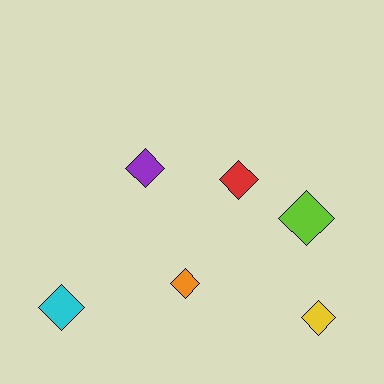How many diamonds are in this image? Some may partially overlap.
There are 6 diamonds.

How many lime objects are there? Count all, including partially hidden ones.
There is 1 lime object.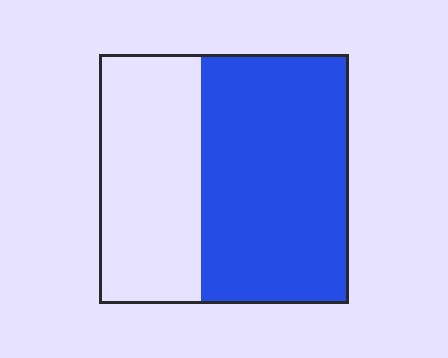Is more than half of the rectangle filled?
Yes.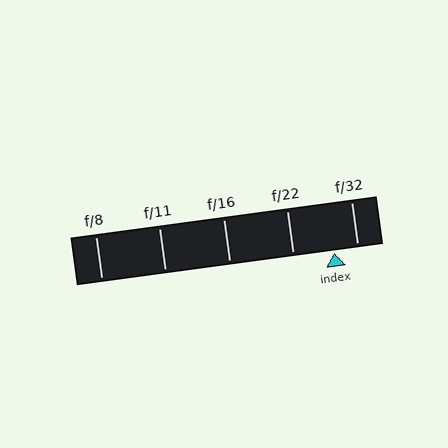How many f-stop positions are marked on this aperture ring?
There are 5 f-stop positions marked.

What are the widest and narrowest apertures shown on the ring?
The widest aperture shown is f/8 and the narrowest is f/32.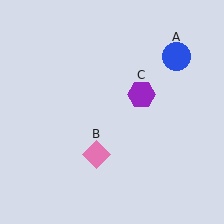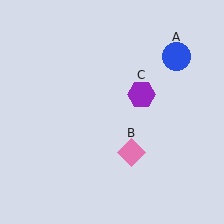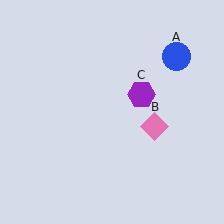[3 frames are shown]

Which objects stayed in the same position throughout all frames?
Blue circle (object A) and purple hexagon (object C) remained stationary.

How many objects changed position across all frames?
1 object changed position: pink diamond (object B).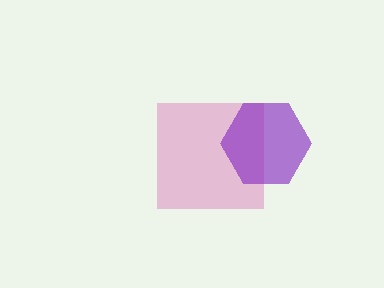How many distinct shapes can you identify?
There are 2 distinct shapes: a pink square, a purple hexagon.